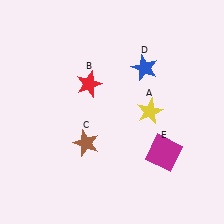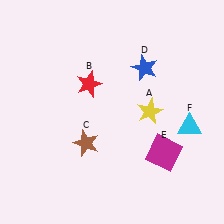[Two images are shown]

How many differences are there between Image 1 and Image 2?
There is 1 difference between the two images.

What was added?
A cyan triangle (F) was added in Image 2.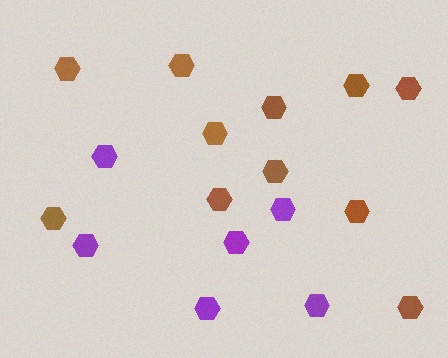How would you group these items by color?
There are 2 groups: one group of purple hexagons (6) and one group of brown hexagons (11).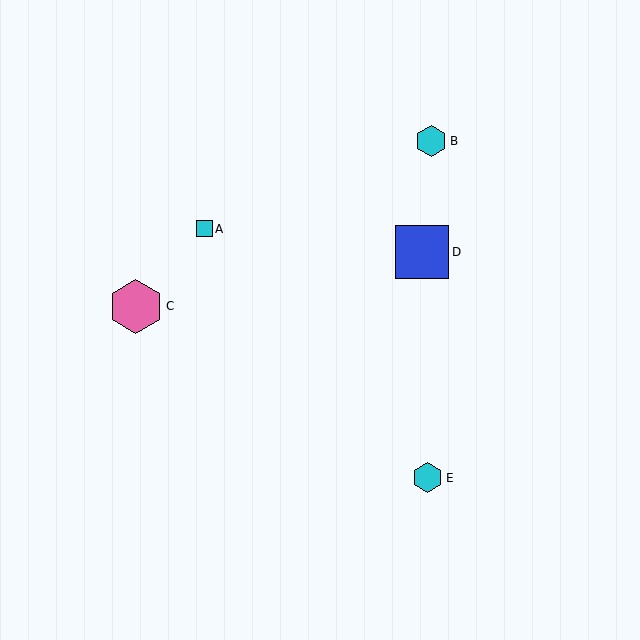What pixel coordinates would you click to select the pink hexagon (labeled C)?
Click at (136, 307) to select the pink hexagon C.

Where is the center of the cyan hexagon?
The center of the cyan hexagon is at (431, 141).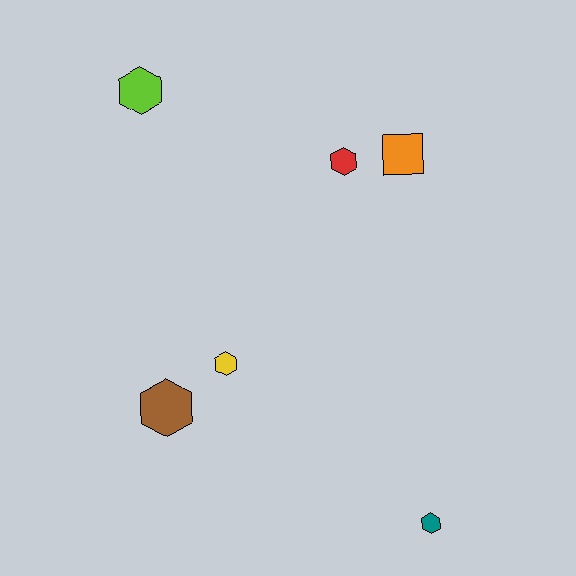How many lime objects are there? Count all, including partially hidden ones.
There is 1 lime object.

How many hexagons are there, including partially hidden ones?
There are 5 hexagons.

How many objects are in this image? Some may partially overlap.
There are 6 objects.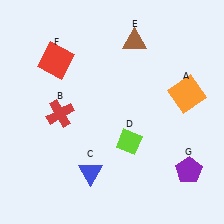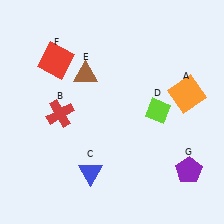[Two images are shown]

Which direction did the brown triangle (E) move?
The brown triangle (E) moved left.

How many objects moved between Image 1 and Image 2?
2 objects moved between the two images.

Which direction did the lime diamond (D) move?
The lime diamond (D) moved up.